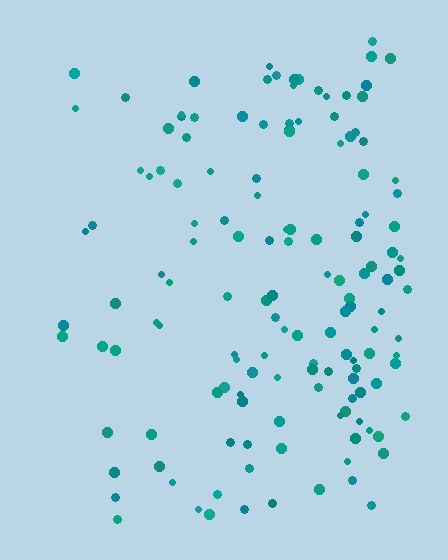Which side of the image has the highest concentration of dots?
The right.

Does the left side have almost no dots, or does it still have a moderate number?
Still a moderate number, just noticeably fewer than the right.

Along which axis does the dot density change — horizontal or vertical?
Horizontal.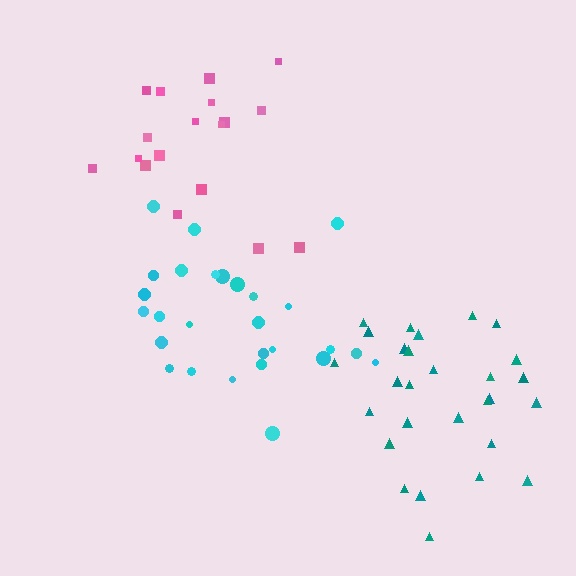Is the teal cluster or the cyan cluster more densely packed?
Teal.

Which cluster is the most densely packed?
Teal.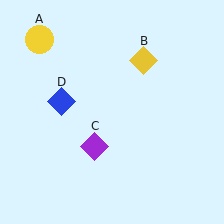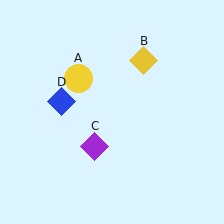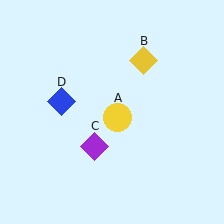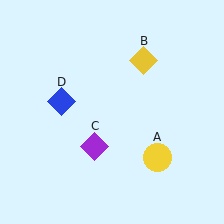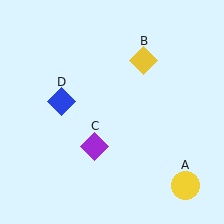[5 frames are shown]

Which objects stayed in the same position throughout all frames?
Yellow diamond (object B) and purple diamond (object C) and blue diamond (object D) remained stationary.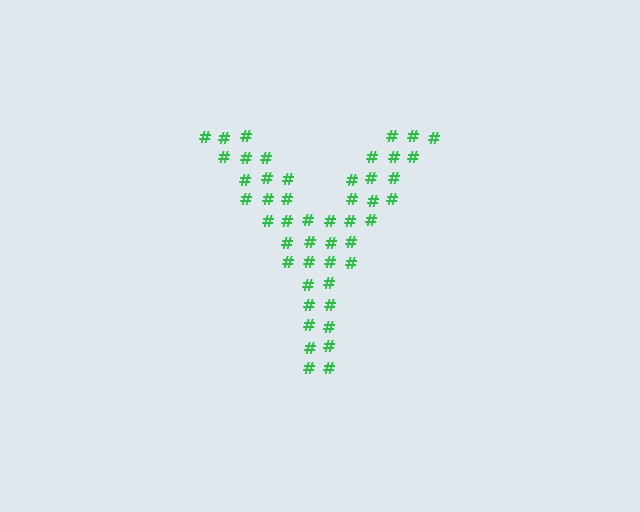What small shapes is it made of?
It is made of small hash symbols.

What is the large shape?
The large shape is the letter Y.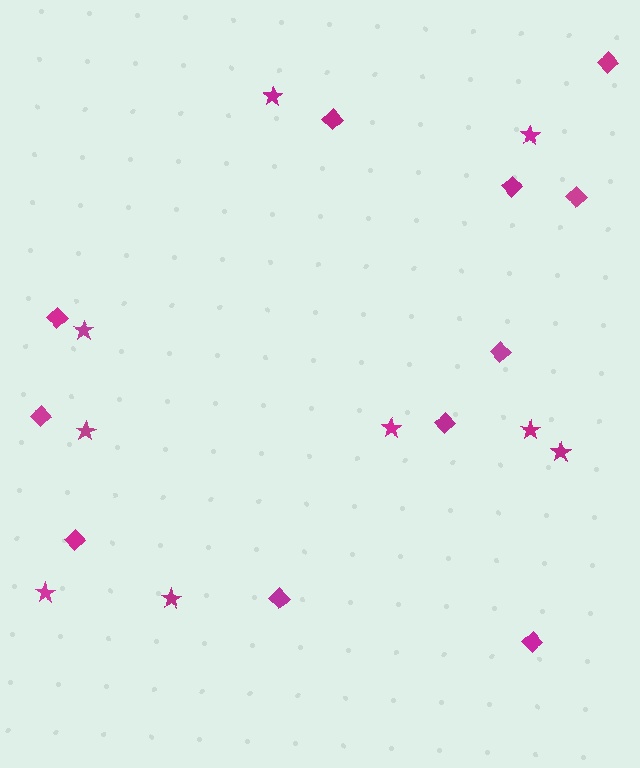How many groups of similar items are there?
There are 2 groups: one group of stars (9) and one group of diamonds (11).